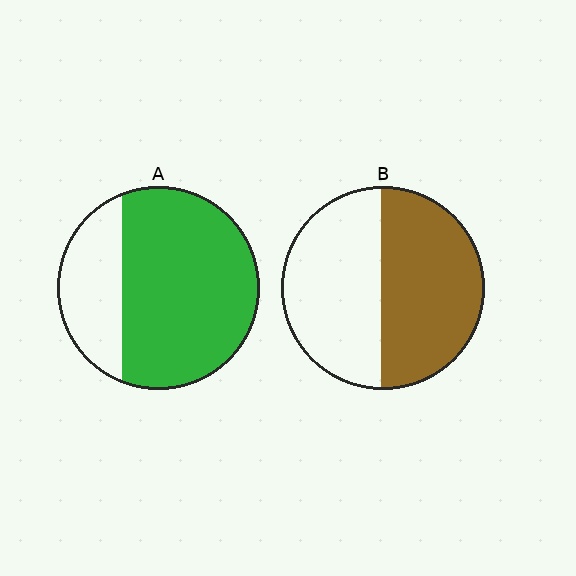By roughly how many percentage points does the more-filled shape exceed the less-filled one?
By roughly 20 percentage points (A over B).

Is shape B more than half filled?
Roughly half.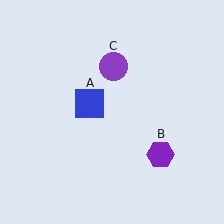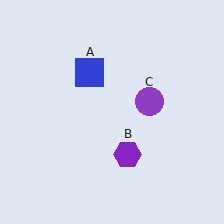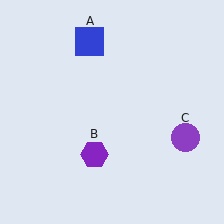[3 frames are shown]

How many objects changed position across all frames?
3 objects changed position: blue square (object A), purple hexagon (object B), purple circle (object C).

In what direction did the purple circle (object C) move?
The purple circle (object C) moved down and to the right.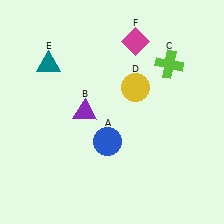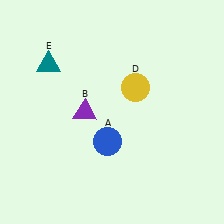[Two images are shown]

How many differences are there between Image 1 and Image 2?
There are 2 differences between the two images.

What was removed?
The magenta diamond (F), the lime cross (C) were removed in Image 2.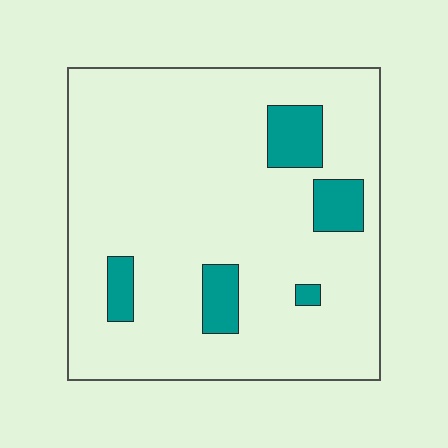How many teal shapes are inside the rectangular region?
5.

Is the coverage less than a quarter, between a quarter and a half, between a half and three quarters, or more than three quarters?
Less than a quarter.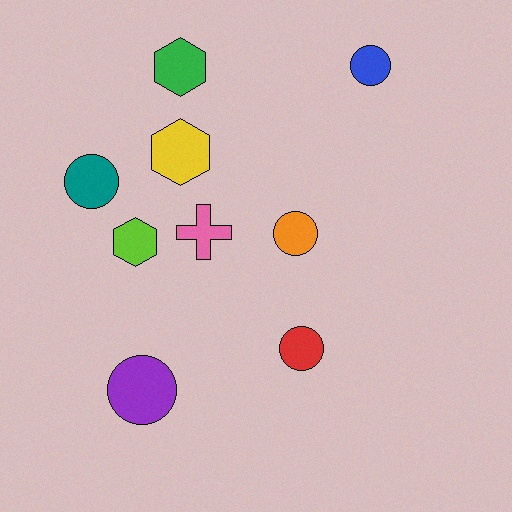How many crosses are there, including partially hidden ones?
There is 1 cross.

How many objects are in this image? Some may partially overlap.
There are 9 objects.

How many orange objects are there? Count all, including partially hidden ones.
There is 1 orange object.